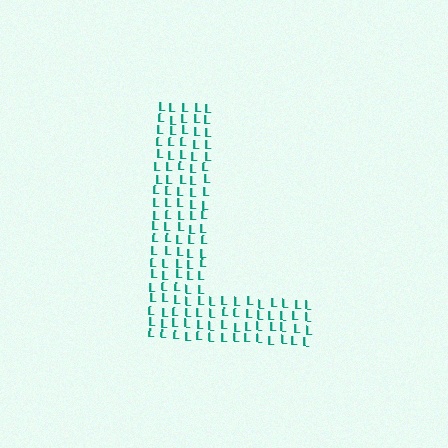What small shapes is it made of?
It is made of small letter L's.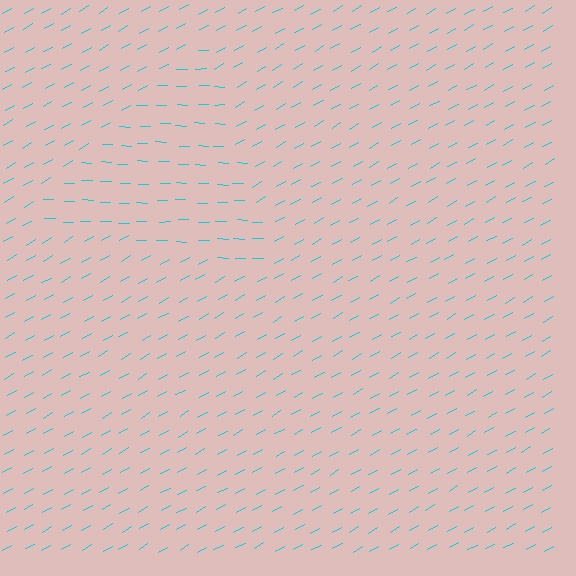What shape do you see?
I see a triangle.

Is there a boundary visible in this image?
Yes, there is a texture boundary formed by a change in line orientation.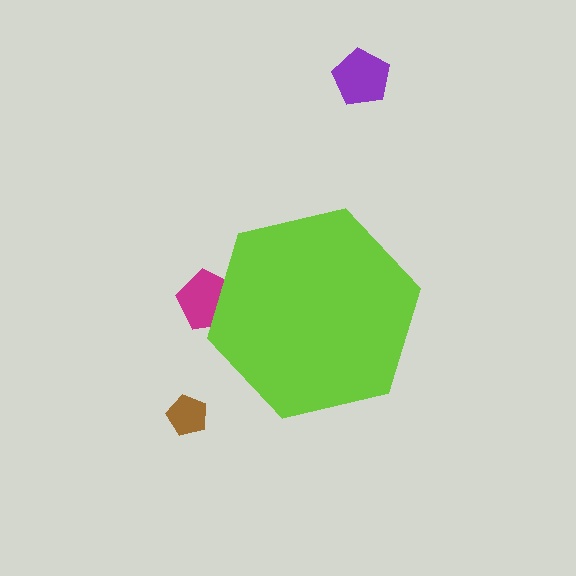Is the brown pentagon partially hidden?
No, the brown pentagon is fully visible.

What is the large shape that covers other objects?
A lime hexagon.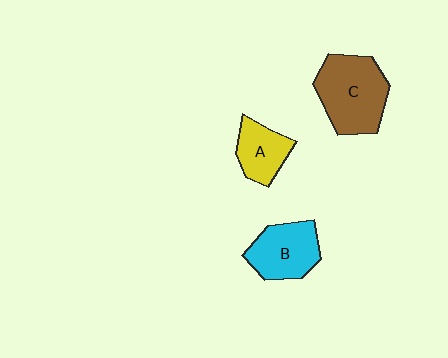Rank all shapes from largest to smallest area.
From largest to smallest: C (brown), B (cyan), A (yellow).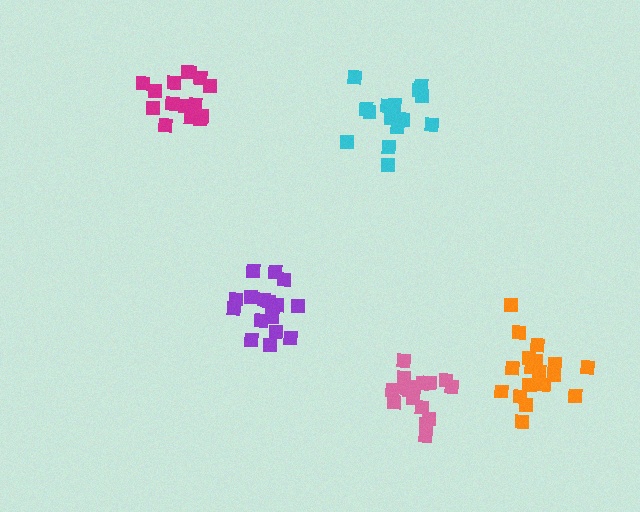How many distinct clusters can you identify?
There are 5 distinct clusters.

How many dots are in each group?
Group 1: 16 dots, Group 2: 17 dots, Group 3: 20 dots, Group 4: 15 dots, Group 5: 15 dots (83 total).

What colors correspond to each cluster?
The clusters are colored: pink, purple, orange, magenta, cyan.